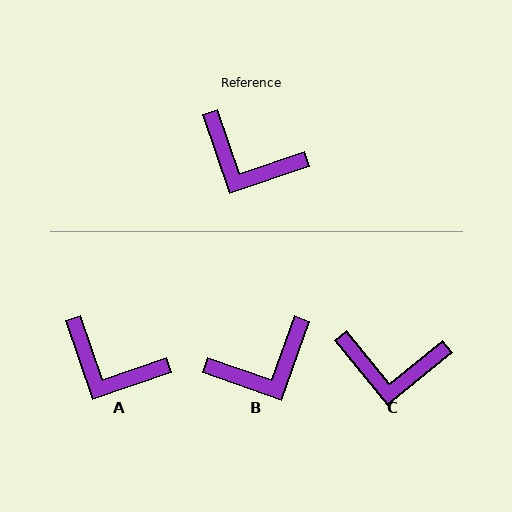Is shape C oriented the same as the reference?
No, it is off by about 21 degrees.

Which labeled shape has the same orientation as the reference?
A.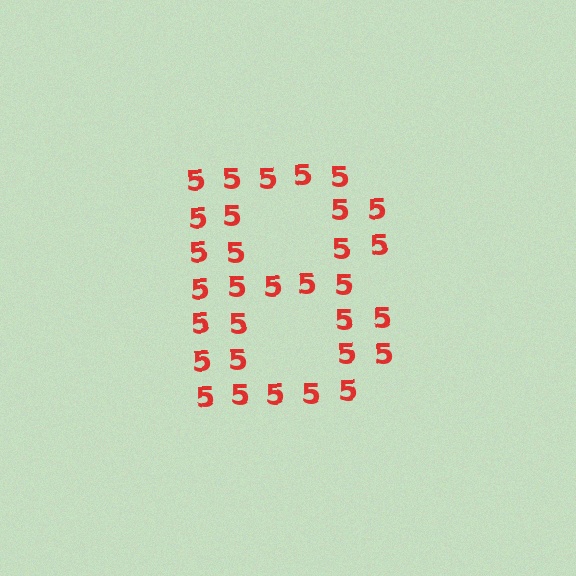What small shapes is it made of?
It is made of small digit 5's.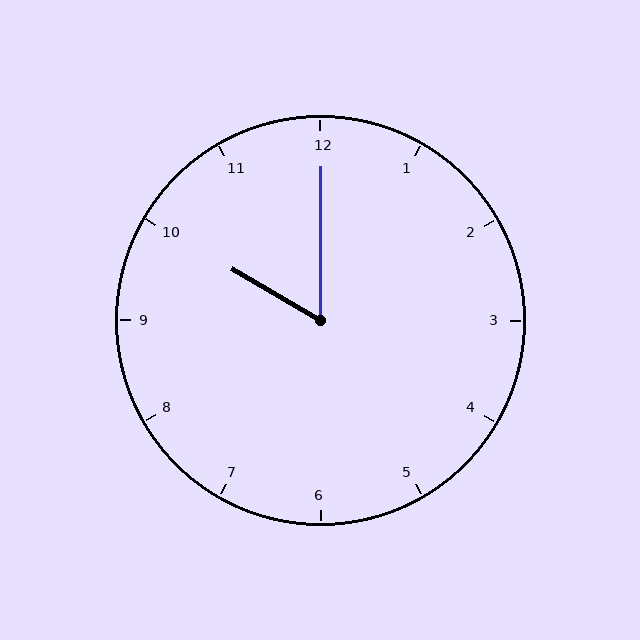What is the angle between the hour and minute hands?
Approximately 60 degrees.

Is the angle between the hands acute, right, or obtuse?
It is acute.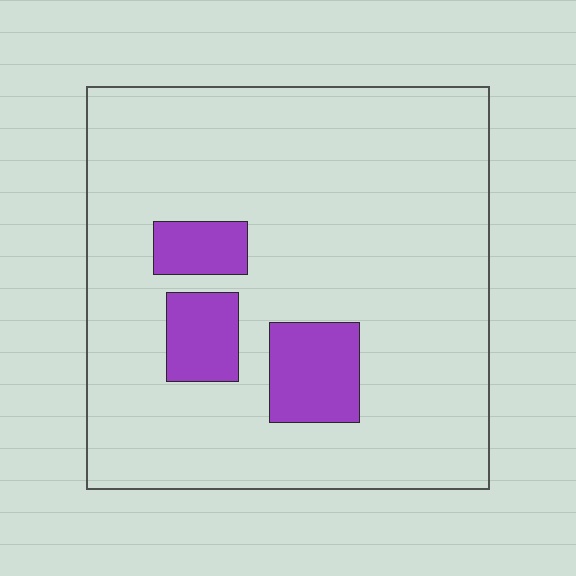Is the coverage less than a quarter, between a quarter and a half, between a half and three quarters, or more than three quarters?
Less than a quarter.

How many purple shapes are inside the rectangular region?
3.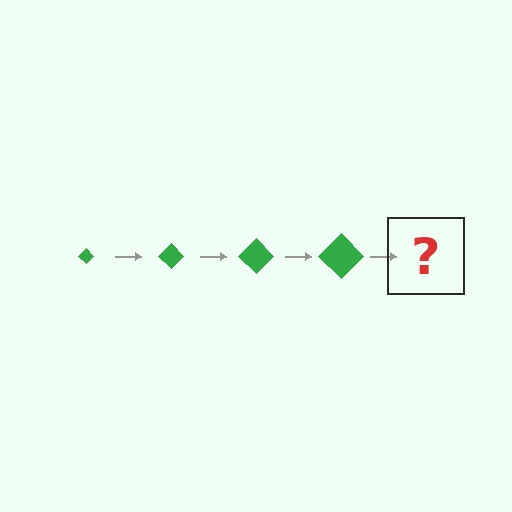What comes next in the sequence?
The next element should be a green diamond, larger than the previous one.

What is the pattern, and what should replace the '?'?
The pattern is that the diamond gets progressively larger each step. The '?' should be a green diamond, larger than the previous one.